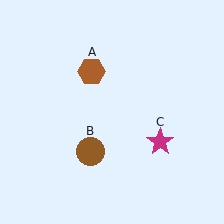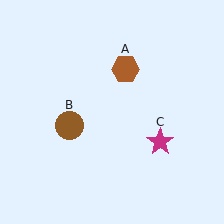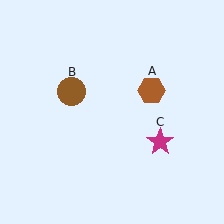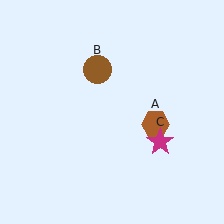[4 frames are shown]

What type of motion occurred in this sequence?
The brown hexagon (object A), brown circle (object B) rotated clockwise around the center of the scene.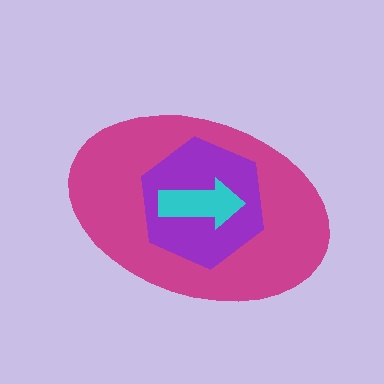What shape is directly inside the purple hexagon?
The cyan arrow.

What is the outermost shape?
The magenta ellipse.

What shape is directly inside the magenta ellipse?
The purple hexagon.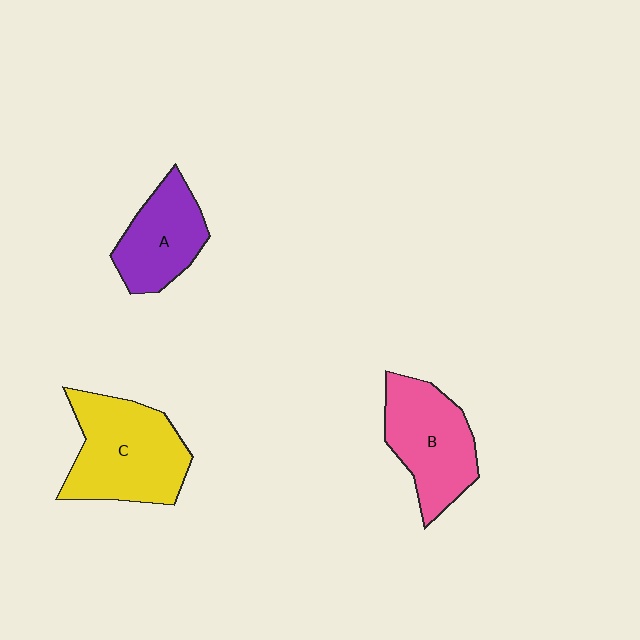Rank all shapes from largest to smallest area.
From largest to smallest: C (yellow), B (pink), A (purple).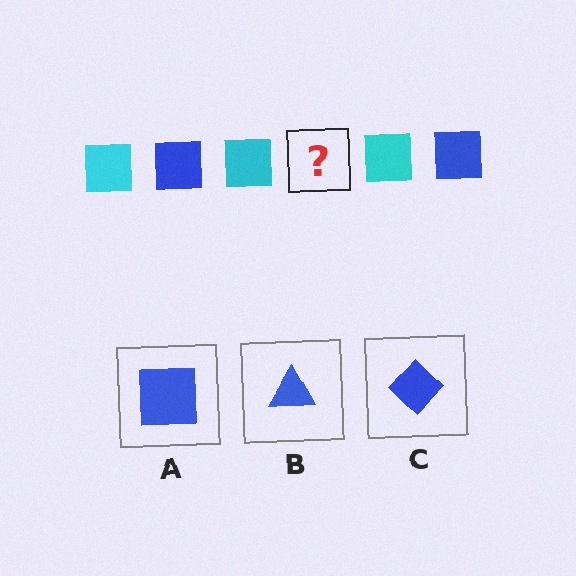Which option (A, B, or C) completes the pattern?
A.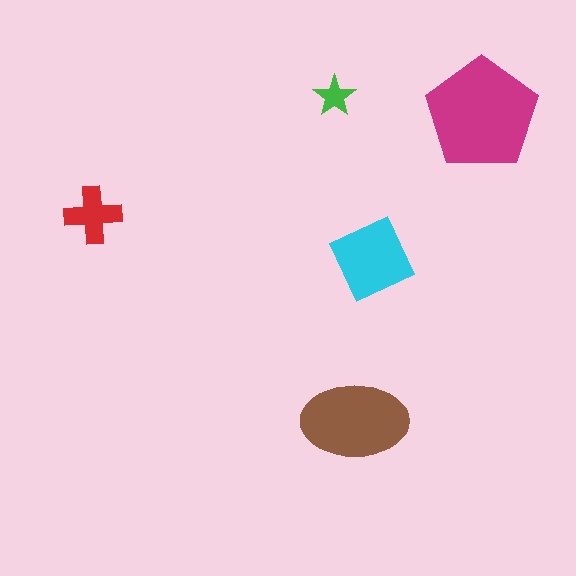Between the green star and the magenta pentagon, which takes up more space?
The magenta pentagon.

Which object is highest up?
The green star is topmost.